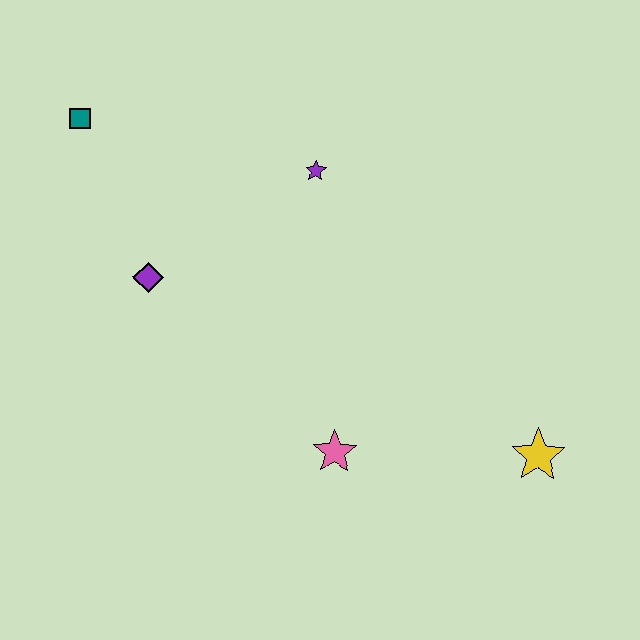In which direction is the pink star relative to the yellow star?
The pink star is to the left of the yellow star.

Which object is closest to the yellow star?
The pink star is closest to the yellow star.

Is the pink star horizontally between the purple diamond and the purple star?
No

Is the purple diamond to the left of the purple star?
Yes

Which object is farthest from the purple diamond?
The yellow star is farthest from the purple diamond.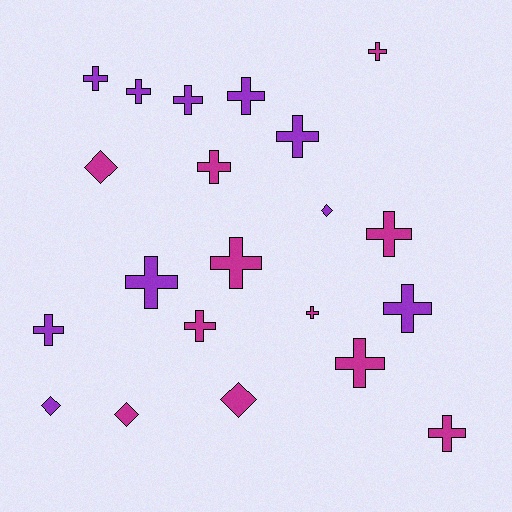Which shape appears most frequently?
Cross, with 16 objects.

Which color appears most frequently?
Magenta, with 11 objects.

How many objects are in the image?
There are 21 objects.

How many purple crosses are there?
There are 8 purple crosses.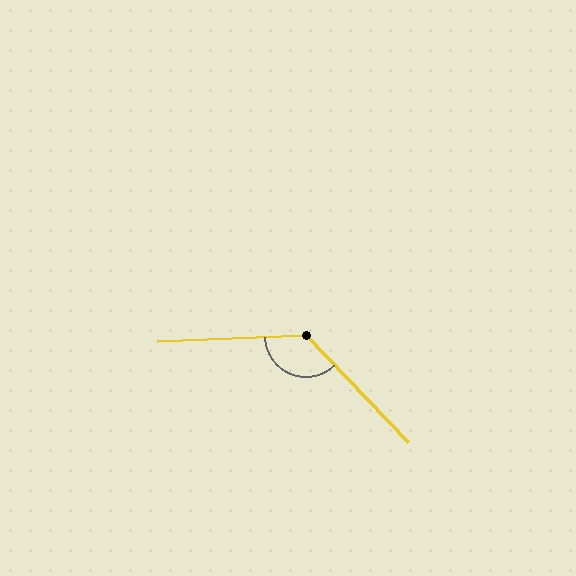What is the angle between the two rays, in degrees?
Approximately 132 degrees.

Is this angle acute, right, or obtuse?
It is obtuse.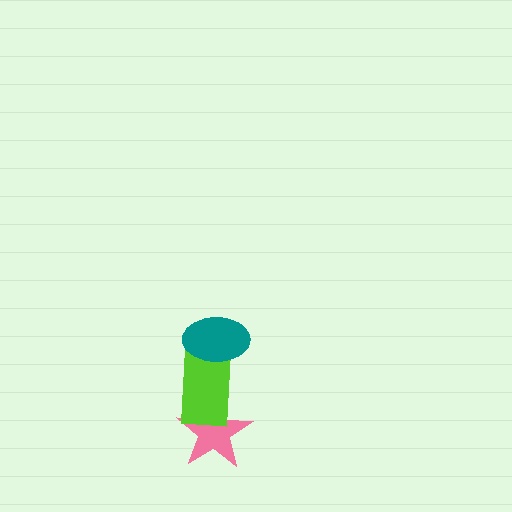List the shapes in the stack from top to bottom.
From top to bottom: the teal ellipse, the lime rectangle, the pink star.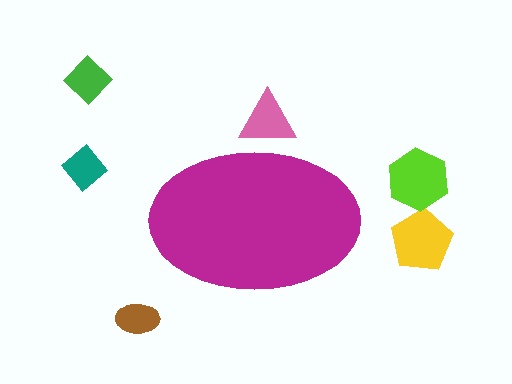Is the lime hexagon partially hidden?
No, the lime hexagon is fully visible.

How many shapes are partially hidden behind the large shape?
1 shape is partially hidden.